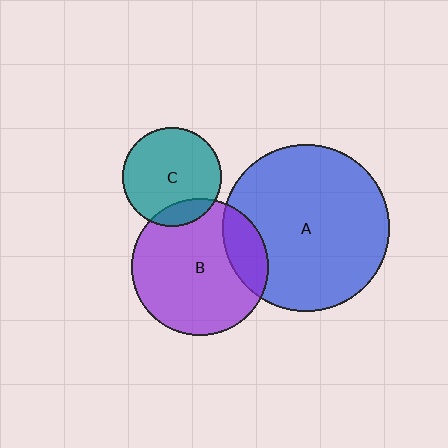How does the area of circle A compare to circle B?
Approximately 1.5 times.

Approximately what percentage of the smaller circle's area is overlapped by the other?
Approximately 20%.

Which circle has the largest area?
Circle A (blue).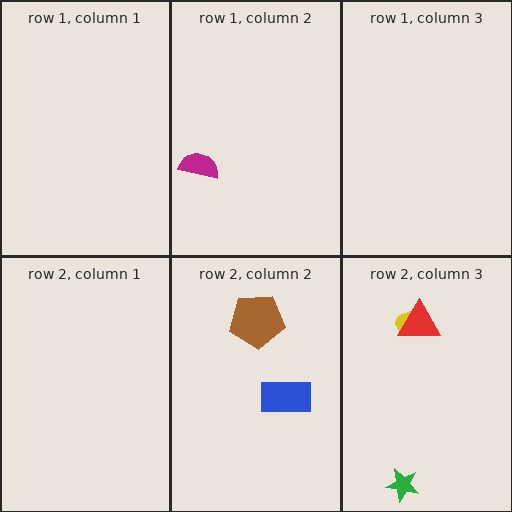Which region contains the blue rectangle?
The row 2, column 2 region.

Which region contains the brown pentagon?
The row 2, column 2 region.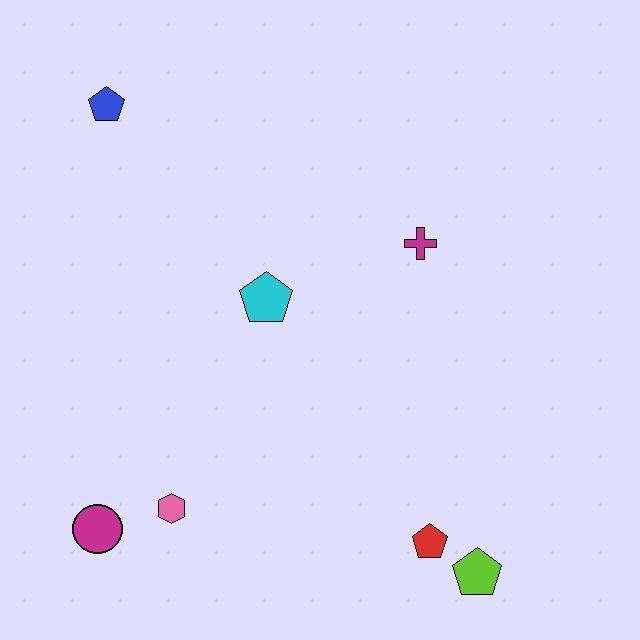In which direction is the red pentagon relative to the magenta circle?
The red pentagon is to the right of the magenta circle.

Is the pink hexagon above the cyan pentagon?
No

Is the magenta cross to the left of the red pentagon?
Yes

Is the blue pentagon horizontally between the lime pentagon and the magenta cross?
No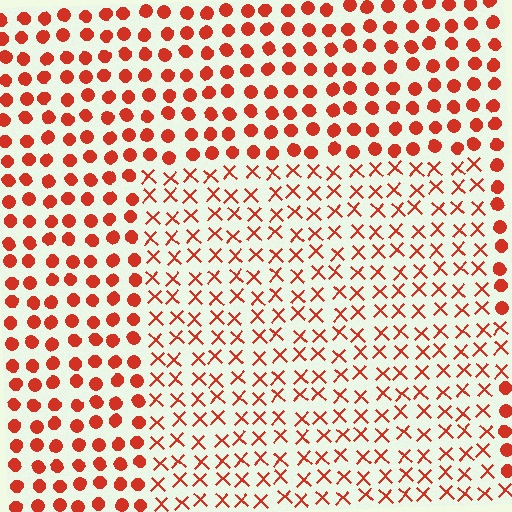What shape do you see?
I see a rectangle.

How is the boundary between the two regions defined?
The boundary is defined by a change in element shape: X marks inside vs. circles outside. All elements share the same color and spacing.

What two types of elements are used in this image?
The image uses X marks inside the rectangle region and circles outside it.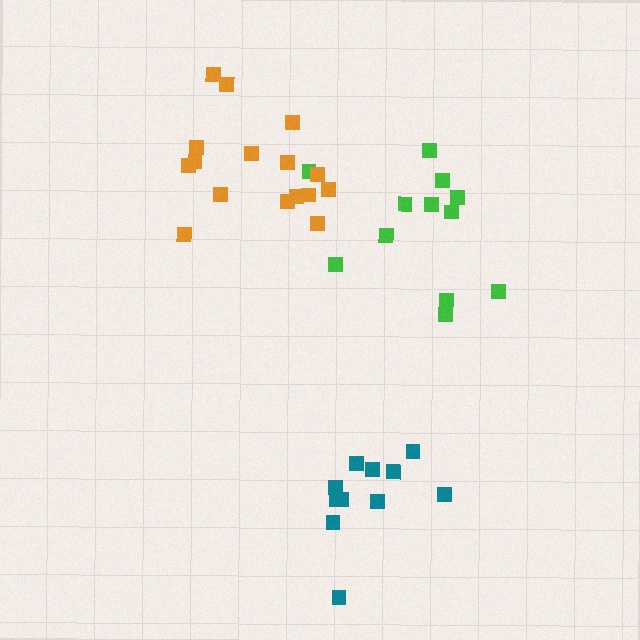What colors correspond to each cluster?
The clusters are colored: green, teal, orange.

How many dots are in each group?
Group 1: 12 dots, Group 2: 11 dots, Group 3: 16 dots (39 total).